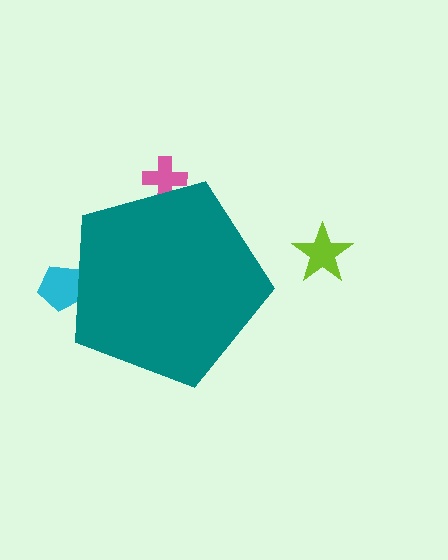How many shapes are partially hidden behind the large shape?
2 shapes are partially hidden.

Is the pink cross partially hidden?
Yes, the pink cross is partially hidden behind the teal pentagon.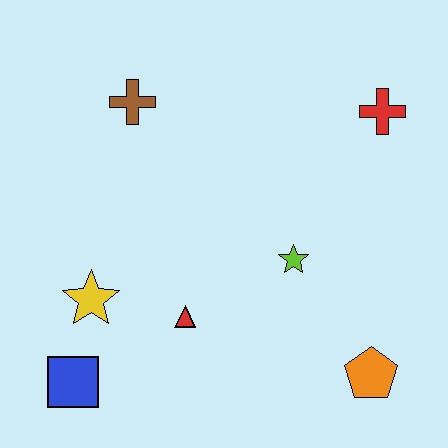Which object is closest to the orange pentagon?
The lime star is closest to the orange pentagon.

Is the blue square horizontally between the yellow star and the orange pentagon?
No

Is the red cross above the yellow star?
Yes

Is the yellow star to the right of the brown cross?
No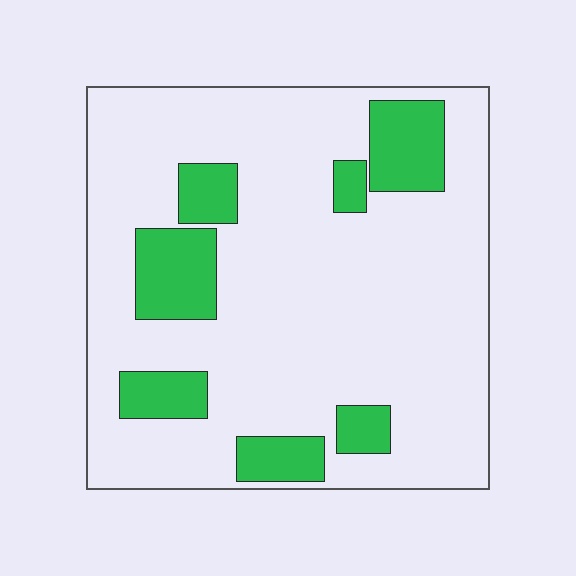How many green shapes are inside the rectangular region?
7.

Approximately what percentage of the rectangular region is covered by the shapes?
Approximately 20%.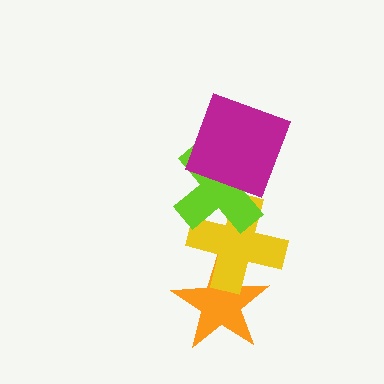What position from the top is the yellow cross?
The yellow cross is 3rd from the top.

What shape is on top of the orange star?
The yellow cross is on top of the orange star.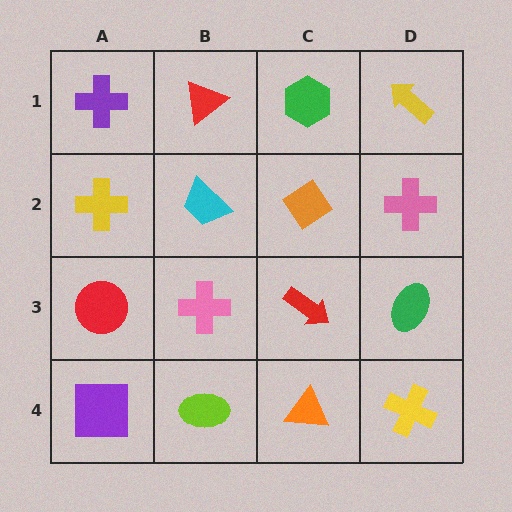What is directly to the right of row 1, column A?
A red triangle.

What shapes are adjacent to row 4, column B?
A pink cross (row 3, column B), a purple square (row 4, column A), an orange triangle (row 4, column C).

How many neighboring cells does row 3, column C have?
4.